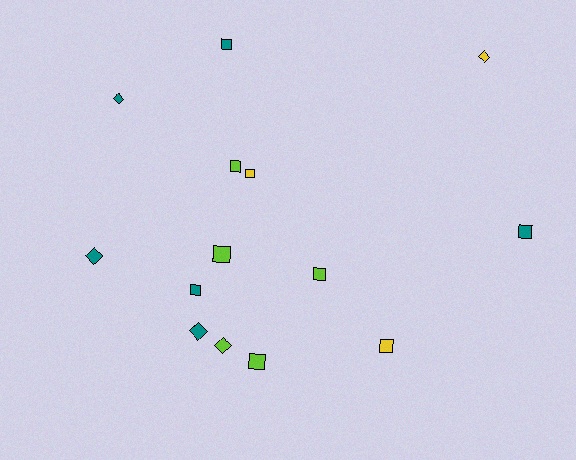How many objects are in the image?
There are 14 objects.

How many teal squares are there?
There are 3 teal squares.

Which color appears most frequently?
Teal, with 6 objects.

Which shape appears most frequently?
Square, with 9 objects.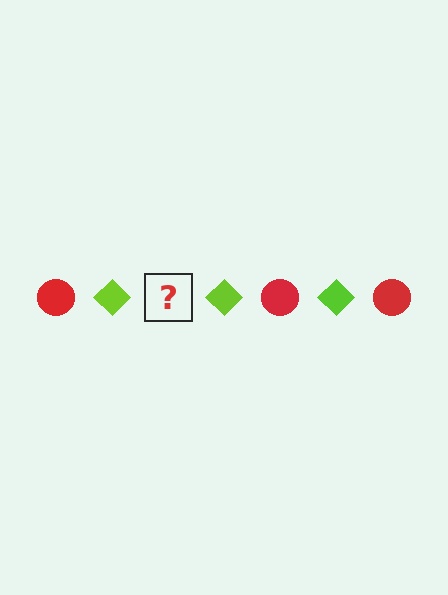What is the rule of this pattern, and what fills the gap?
The rule is that the pattern alternates between red circle and lime diamond. The gap should be filled with a red circle.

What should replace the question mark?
The question mark should be replaced with a red circle.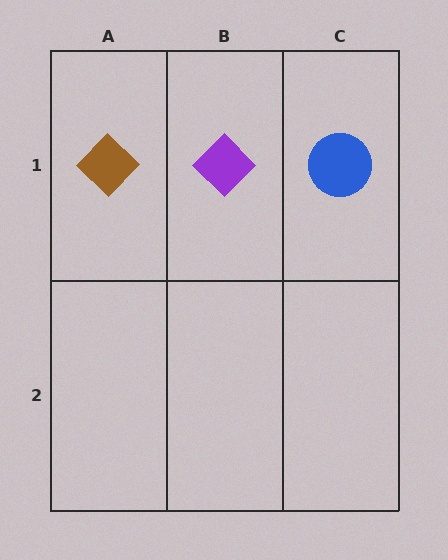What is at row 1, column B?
A purple diamond.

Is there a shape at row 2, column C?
No, that cell is empty.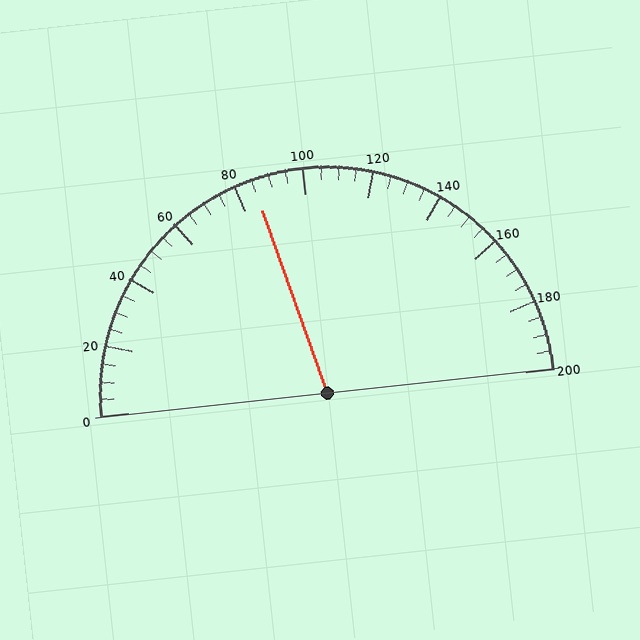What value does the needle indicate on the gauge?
The needle indicates approximately 85.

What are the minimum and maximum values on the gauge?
The gauge ranges from 0 to 200.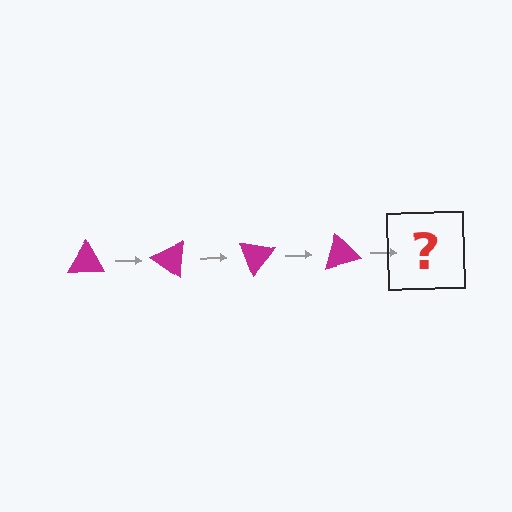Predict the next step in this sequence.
The next step is a magenta triangle rotated 140 degrees.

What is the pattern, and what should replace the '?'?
The pattern is that the triangle rotates 35 degrees each step. The '?' should be a magenta triangle rotated 140 degrees.